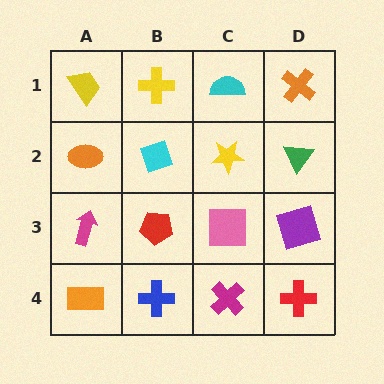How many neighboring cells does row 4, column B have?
3.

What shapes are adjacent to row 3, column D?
A green triangle (row 2, column D), a red cross (row 4, column D), a pink square (row 3, column C).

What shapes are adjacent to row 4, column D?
A purple square (row 3, column D), a magenta cross (row 4, column C).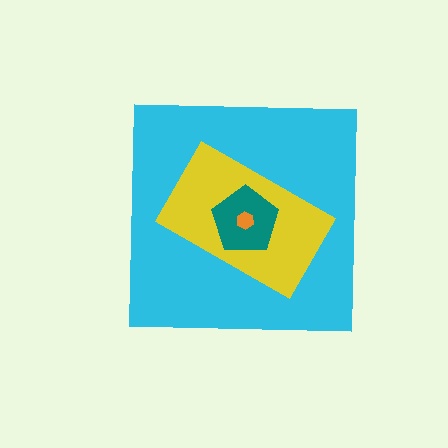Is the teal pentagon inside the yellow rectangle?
Yes.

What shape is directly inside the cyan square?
The yellow rectangle.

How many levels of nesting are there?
4.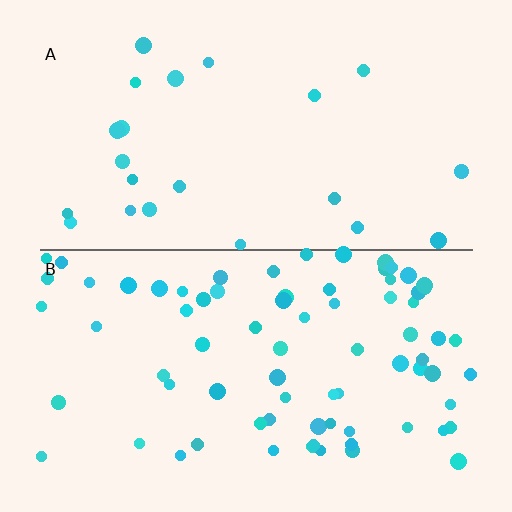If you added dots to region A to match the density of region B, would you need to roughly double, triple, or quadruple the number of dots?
Approximately triple.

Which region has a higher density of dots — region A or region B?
B (the bottom).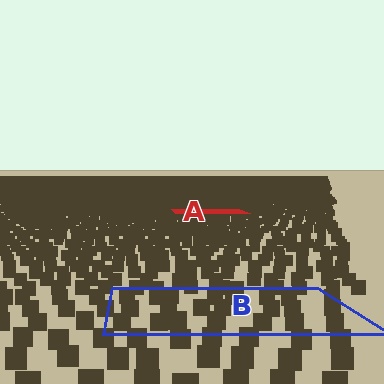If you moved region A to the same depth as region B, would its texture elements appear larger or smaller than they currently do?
They would appear larger. At a closer depth, the same texture elements are projected at a bigger on-screen size.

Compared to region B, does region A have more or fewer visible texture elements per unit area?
Region A has more texture elements per unit area — they are packed more densely because it is farther away.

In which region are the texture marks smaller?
The texture marks are smaller in region A, because it is farther away.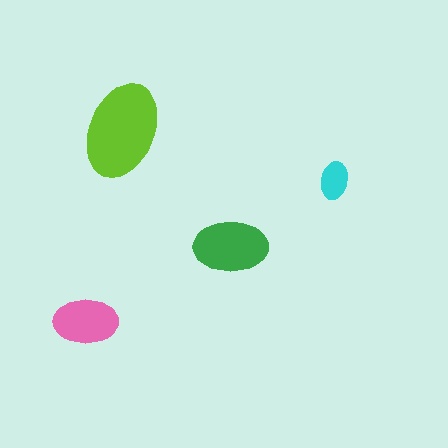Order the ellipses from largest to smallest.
the lime one, the green one, the pink one, the cyan one.